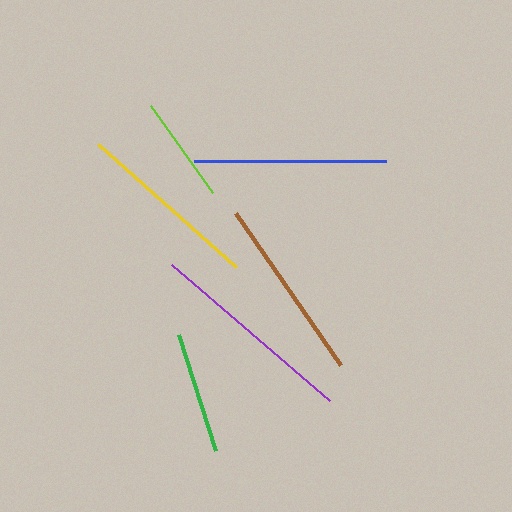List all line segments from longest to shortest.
From longest to shortest: purple, blue, yellow, brown, green, lime.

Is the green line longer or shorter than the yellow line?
The yellow line is longer than the green line.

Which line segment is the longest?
The purple line is the longest at approximately 208 pixels.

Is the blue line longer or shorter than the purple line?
The purple line is longer than the blue line.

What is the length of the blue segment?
The blue segment is approximately 192 pixels long.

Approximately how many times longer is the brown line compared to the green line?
The brown line is approximately 1.5 times the length of the green line.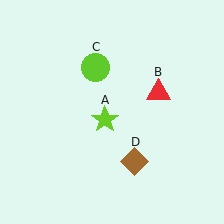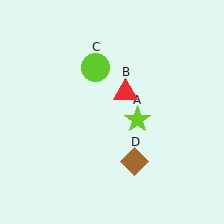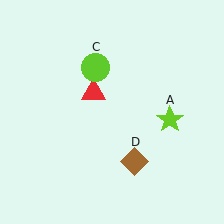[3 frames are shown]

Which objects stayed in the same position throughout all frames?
Lime circle (object C) and brown diamond (object D) remained stationary.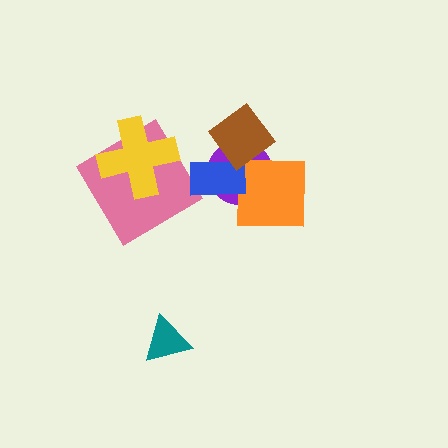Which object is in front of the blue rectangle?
The brown diamond is in front of the blue rectangle.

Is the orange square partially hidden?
Yes, it is partially covered by another shape.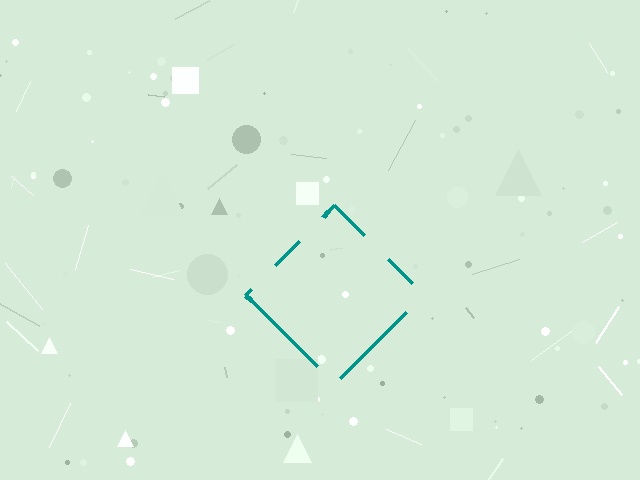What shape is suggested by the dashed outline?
The dashed outline suggests a diamond.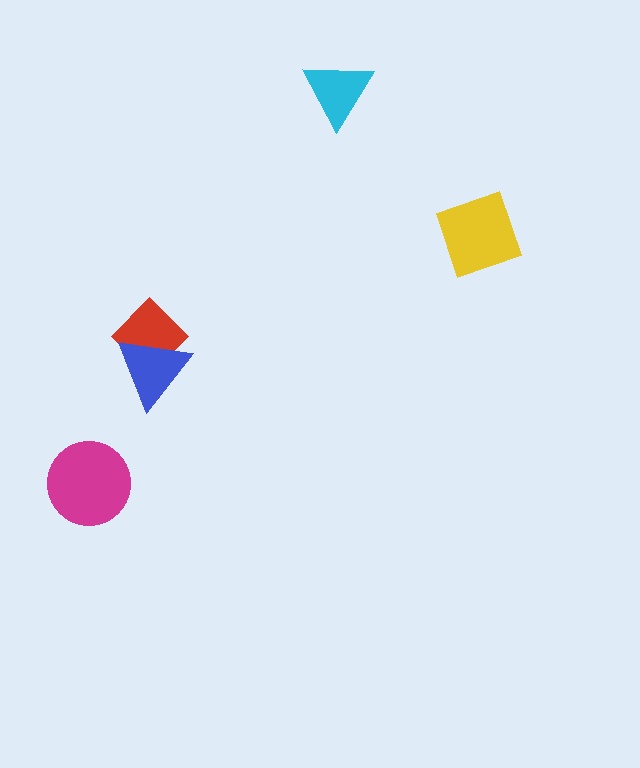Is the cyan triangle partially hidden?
No, no other shape covers it.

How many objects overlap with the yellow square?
0 objects overlap with the yellow square.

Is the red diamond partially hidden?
Yes, it is partially covered by another shape.